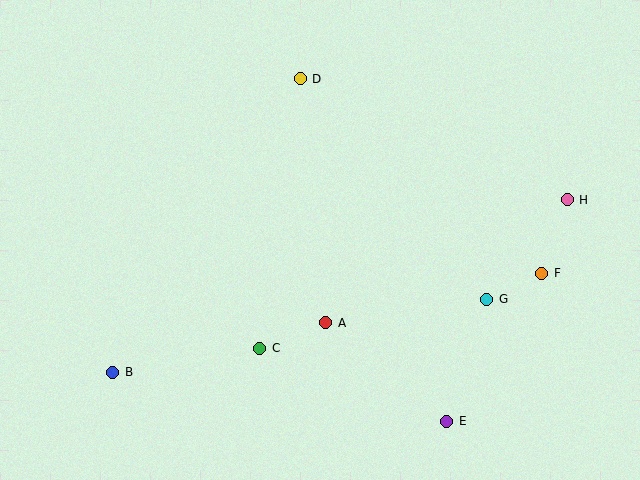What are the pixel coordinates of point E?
Point E is at (447, 421).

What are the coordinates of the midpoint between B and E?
The midpoint between B and E is at (280, 397).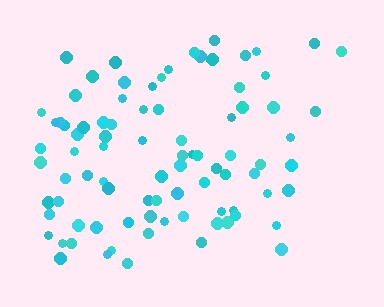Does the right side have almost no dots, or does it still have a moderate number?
Still a moderate number, just noticeably fewer than the left.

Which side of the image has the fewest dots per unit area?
The right.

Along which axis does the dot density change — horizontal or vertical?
Horizontal.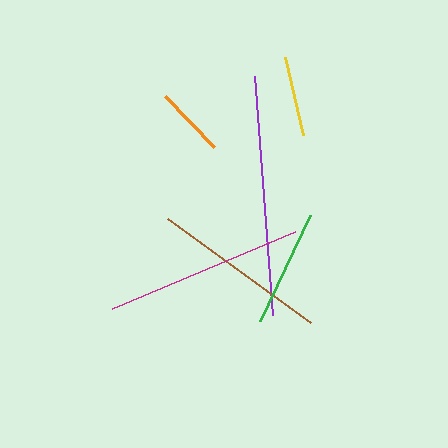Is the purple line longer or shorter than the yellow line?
The purple line is longer than the yellow line.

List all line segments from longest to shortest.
From longest to shortest: purple, magenta, brown, green, yellow, orange.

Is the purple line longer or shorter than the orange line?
The purple line is longer than the orange line.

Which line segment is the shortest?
The orange line is the shortest at approximately 71 pixels.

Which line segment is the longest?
The purple line is the longest at approximately 240 pixels.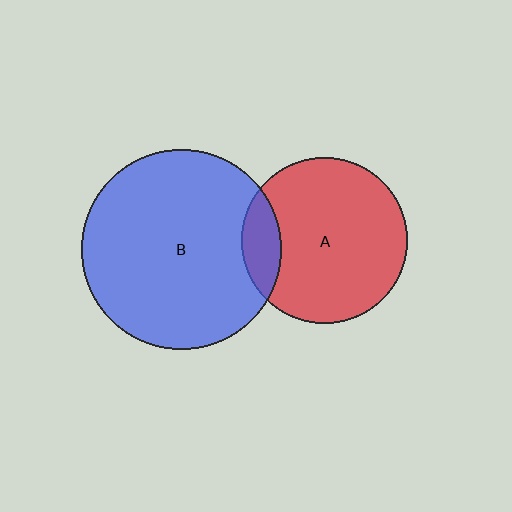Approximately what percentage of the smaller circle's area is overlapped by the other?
Approximately 15%.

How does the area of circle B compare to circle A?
Approximately 1.5 times.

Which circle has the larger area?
Circle B (blue).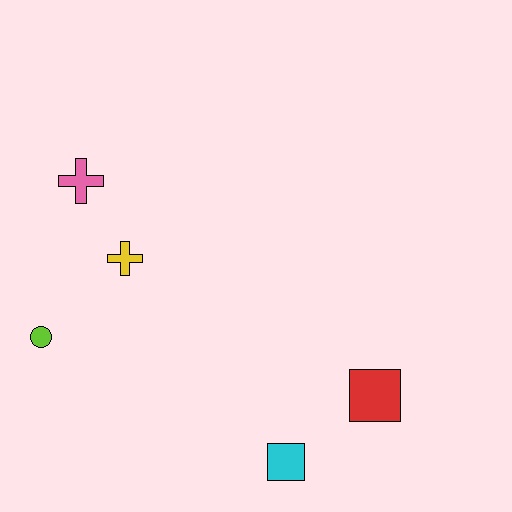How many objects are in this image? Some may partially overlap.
There are 5 objects.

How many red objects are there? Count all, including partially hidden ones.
There is 1 red object.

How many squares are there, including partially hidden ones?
There are 2 squares.